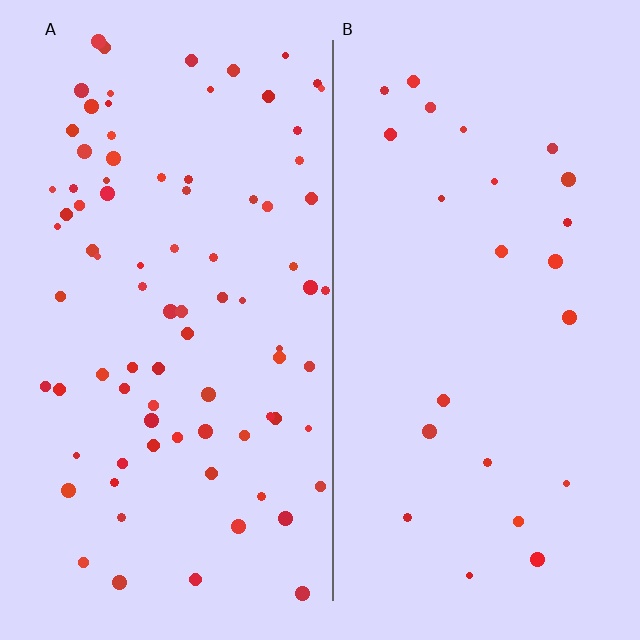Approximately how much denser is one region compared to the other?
Approximately 3.5× — region A over region B.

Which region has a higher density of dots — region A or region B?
A (the left).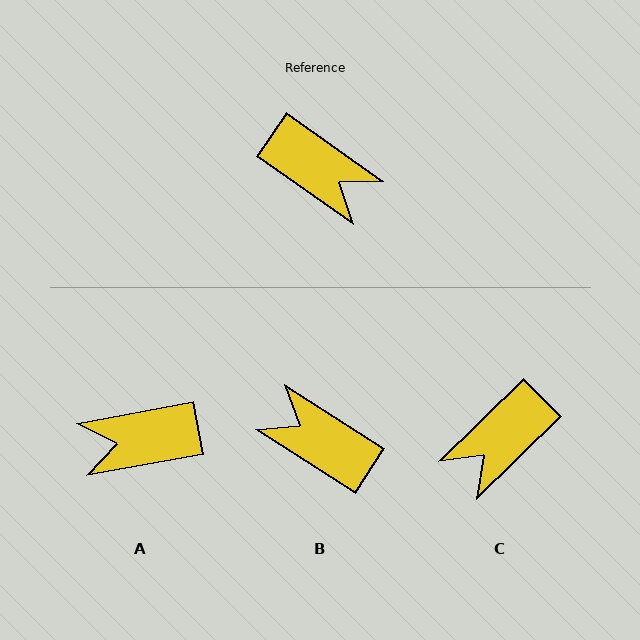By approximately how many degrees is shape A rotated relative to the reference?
Approximately 134 degrees clockwise.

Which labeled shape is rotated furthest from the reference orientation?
B, about 177 degrees away.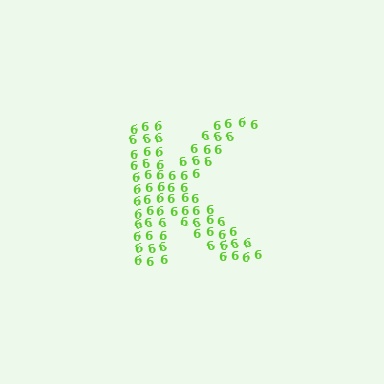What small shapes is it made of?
It is made of small digit 6's.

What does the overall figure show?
The overall figure shows the letter K.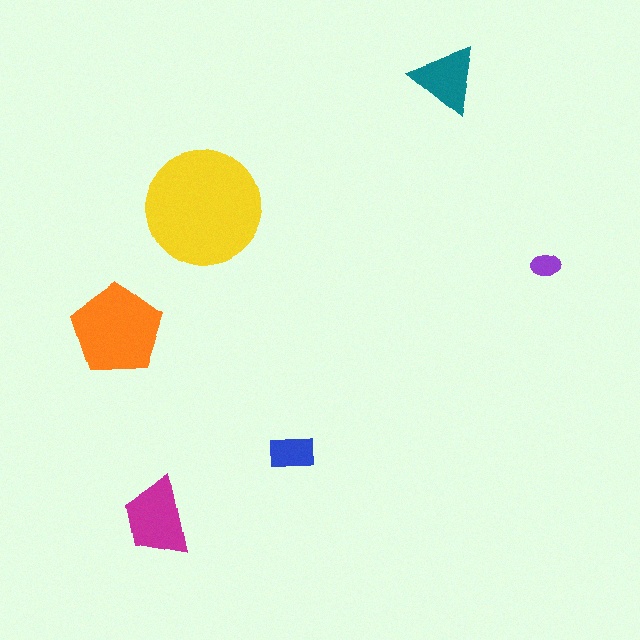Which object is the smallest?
The purple ellipse.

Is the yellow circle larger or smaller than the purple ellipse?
Larger.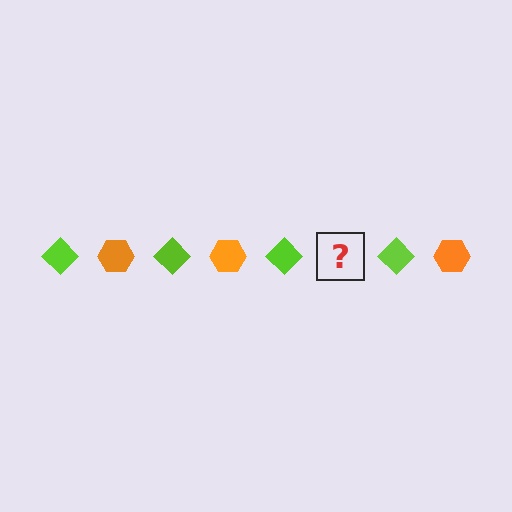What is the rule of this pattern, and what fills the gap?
The rule is that the pattern alternates between lime diamond and orange hexagon. The gap should be filled with an orange hexagon.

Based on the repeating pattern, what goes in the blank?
The blank should be an orange hexagon.